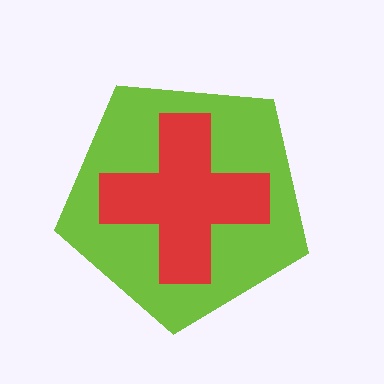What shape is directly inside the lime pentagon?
The red cross.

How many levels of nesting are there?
2.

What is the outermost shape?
The lime pentagon.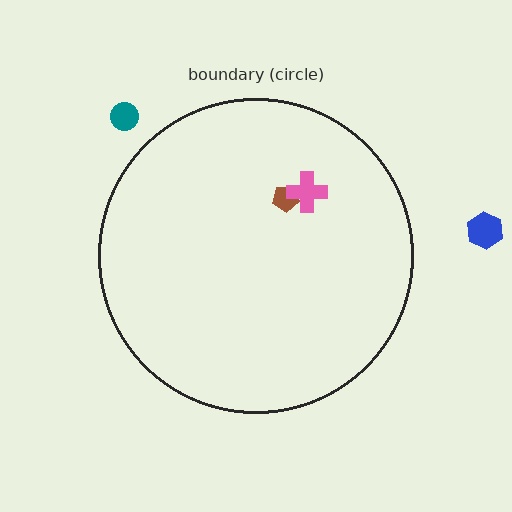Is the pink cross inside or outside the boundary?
Inside.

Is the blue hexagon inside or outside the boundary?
Outside.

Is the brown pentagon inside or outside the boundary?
Inside.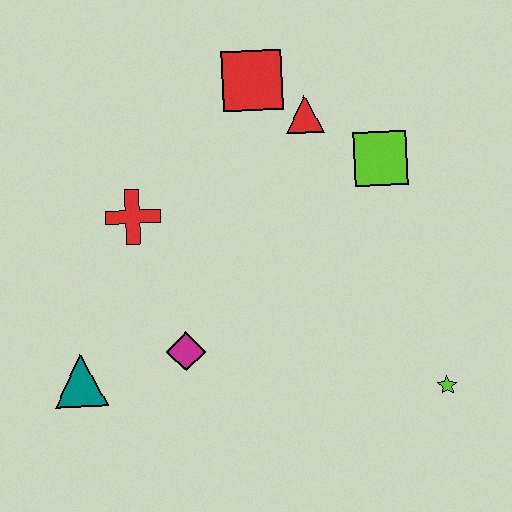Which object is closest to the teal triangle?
The magenta diamond is closest to the teal triangle.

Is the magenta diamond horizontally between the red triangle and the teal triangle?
Yes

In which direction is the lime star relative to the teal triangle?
The lime star is to the right of the teal triangle.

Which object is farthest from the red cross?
The lime star is farthest from the red cross.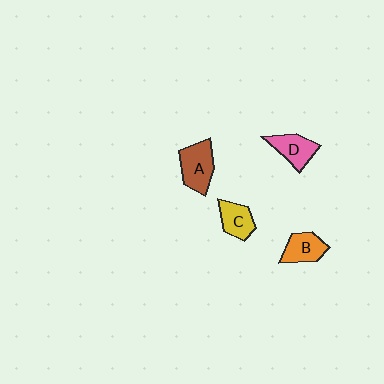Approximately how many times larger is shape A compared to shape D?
Approximately 1.2 times.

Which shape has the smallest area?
Shape C (yellow).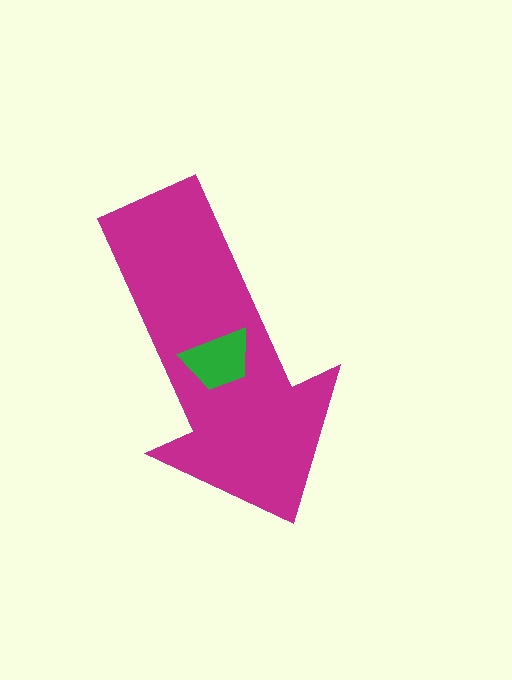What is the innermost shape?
The green trapezoid.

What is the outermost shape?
The magenta arrow.